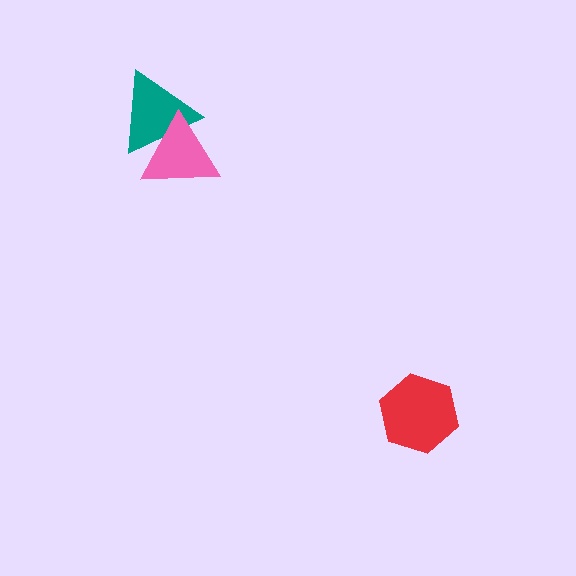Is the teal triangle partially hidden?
Yes, it is partially covered by another shape.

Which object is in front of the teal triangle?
The pink triangle is in front of the teal triangle.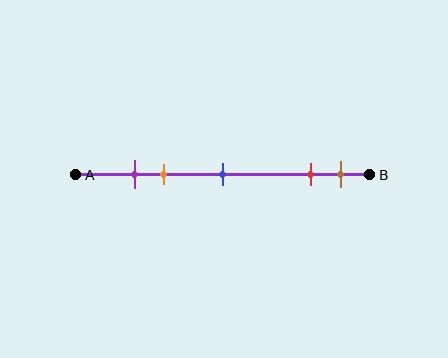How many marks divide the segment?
There are 5 marks dividing the segment.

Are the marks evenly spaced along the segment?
No, the marks are not evenly spaced.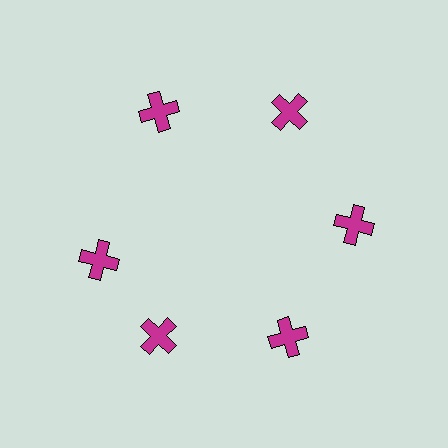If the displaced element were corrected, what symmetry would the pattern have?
It would have 6-fold rotational symmetry — the pattern would map onto itself every 60 degrees.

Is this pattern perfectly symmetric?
No. The 6 magenta crosses are arranged in a ring, but one element near the 9 o'clock position is rotated out of alignment along the ring, breaking the 6-fold rotational symmetry.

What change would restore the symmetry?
The symmetry would be restored by rotating it back into even spacing with its neighbors so that all 6 crosses sit at equal angles and equal distance from the center.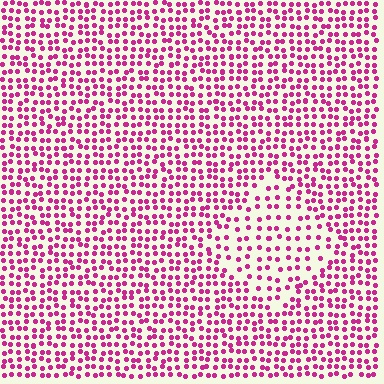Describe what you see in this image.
The image contains small magenta elements arranged at two different densities. A diamond-shaped region is visible where the elements are less densely packed than the surrounding area.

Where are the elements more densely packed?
The elements are more densely packed outside the diamond boundary.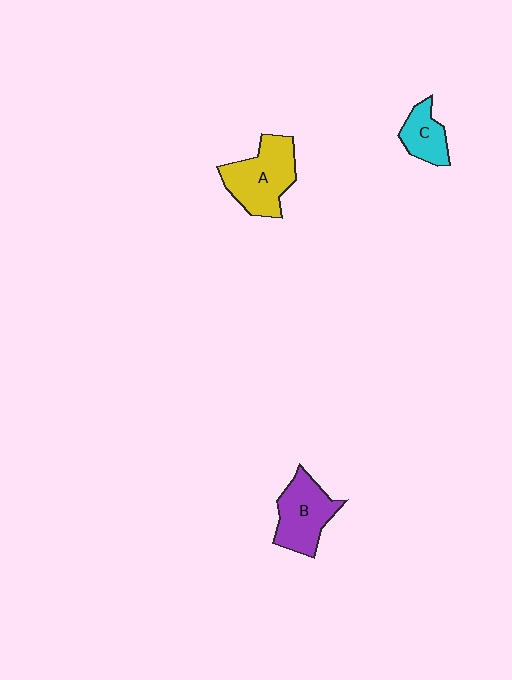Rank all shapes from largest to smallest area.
From largest to smallest: A (yellow), B (purple), C (cyan).